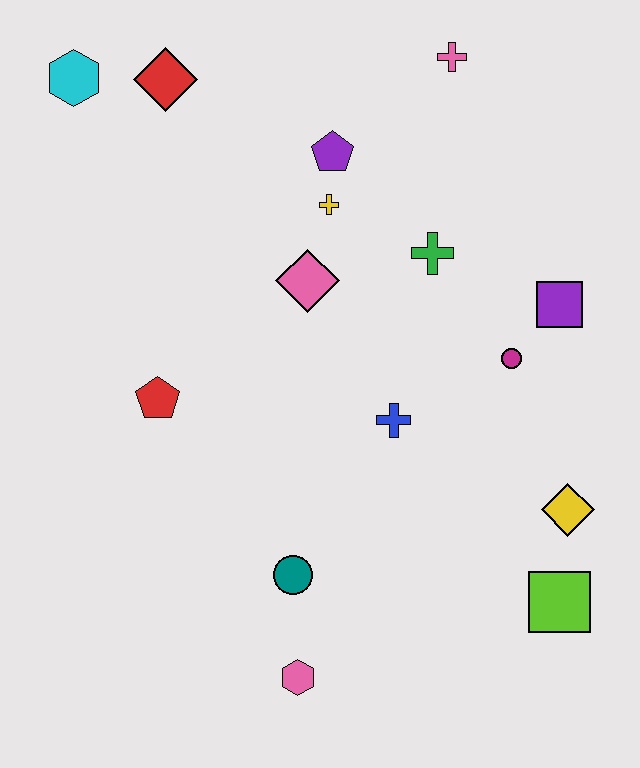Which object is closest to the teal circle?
The pink hexagon is closest to the teal circle.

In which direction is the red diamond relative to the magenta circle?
The red diamond is to the left of the magenta circle.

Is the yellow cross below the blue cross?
No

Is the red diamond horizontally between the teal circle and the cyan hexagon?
Yes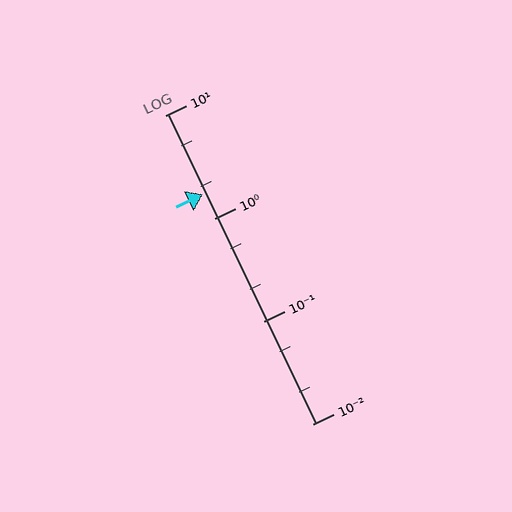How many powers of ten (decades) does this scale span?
The scale spans 3 decades, from 0.01 to 10.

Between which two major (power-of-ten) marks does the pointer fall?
The pointer is between 1 and 10.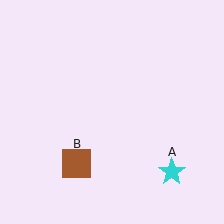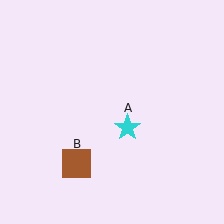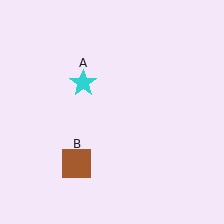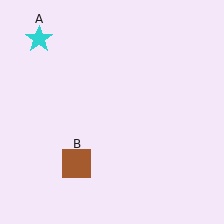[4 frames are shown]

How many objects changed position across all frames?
1 object changed position: cyan star (object A).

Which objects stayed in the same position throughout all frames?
Brown square (object B) remained stationary.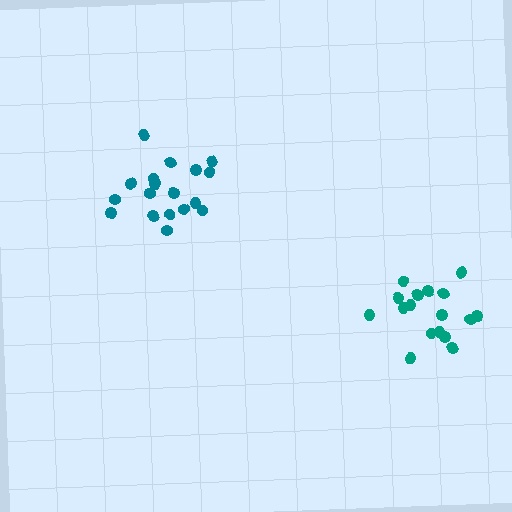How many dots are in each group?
Group 1: 17 dots, Group 2: 18 dots (35 total).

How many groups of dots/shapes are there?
There are 2 groups.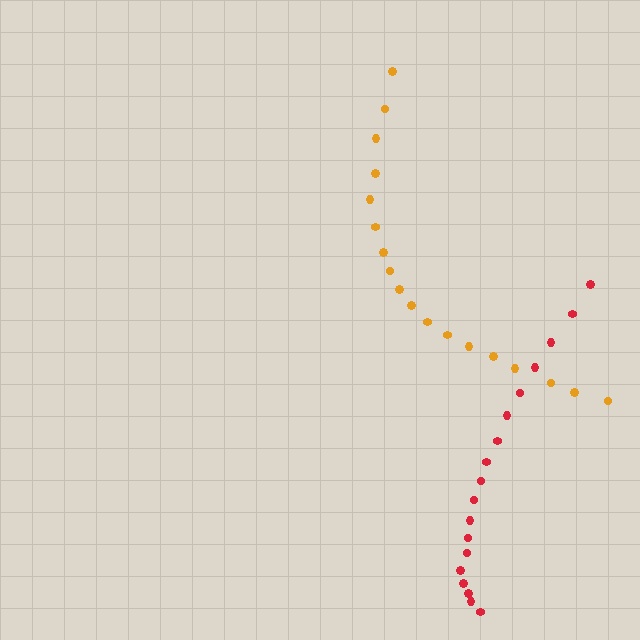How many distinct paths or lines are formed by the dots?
There are 2 distinct paths.